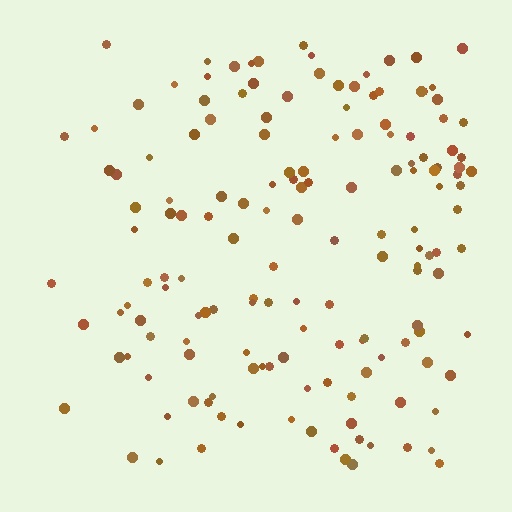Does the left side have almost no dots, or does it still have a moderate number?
Still a moderate number, just noticeably fewer than the right.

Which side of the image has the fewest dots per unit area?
The left.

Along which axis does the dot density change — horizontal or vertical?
Horizontal.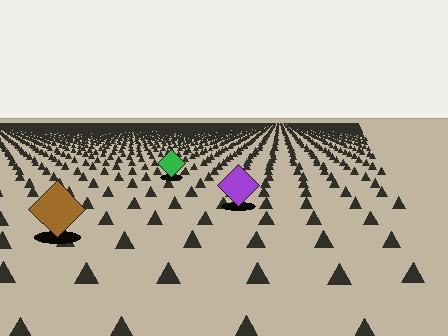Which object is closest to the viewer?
The brown diamond is closest. The texture marks near it are larger and more spread out.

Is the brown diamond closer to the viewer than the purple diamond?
Yes. The brown diamond is closer — you can tell from the texture gradient: the ground texture is coarser near it.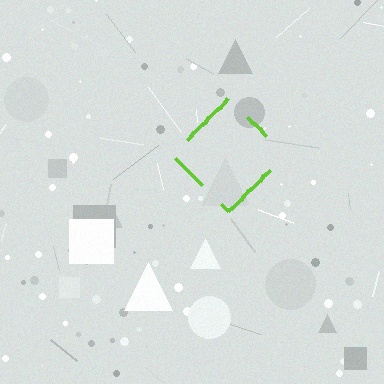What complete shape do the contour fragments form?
The contour fragments form a diamond.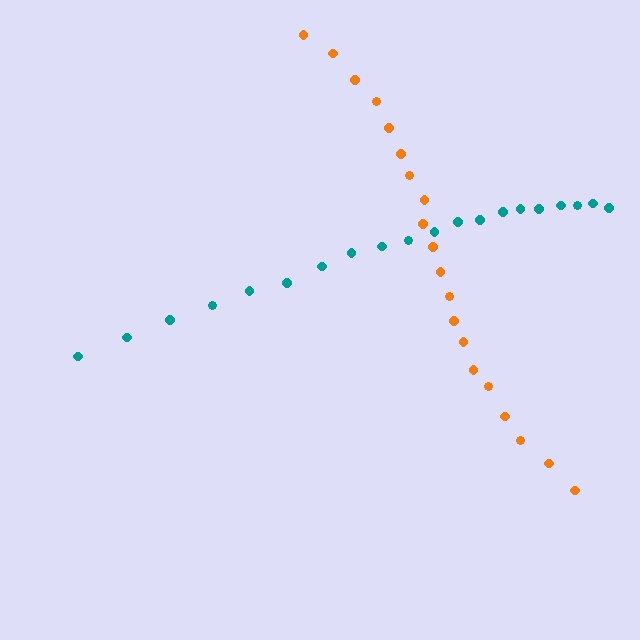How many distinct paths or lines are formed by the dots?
There are 2 distinct paths.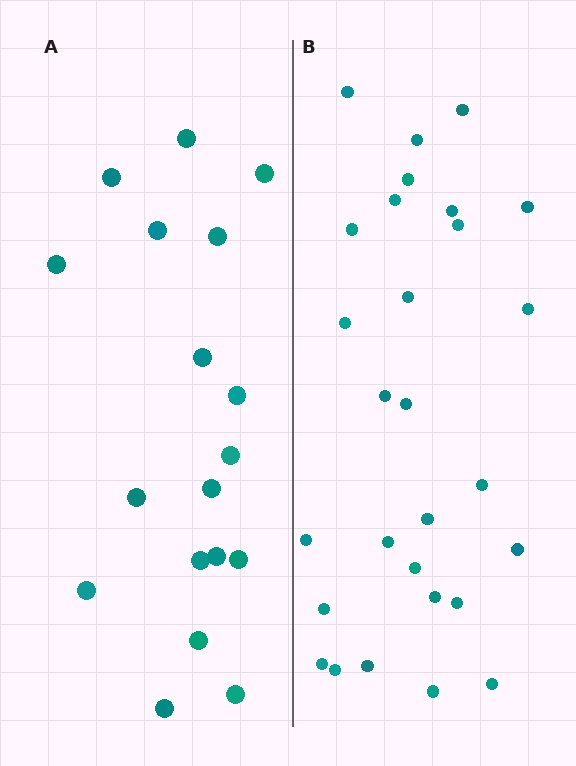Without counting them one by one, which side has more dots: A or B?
Region B (the right region) has more dots.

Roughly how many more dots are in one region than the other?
Region B has roughly 10 or so more dots than region A.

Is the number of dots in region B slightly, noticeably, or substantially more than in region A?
Region B has substantially more. The ratio is roughly 1.6 to 1.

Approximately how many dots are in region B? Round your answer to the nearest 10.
About 30 dots. (The exact count is 28, which rounds to 30.)